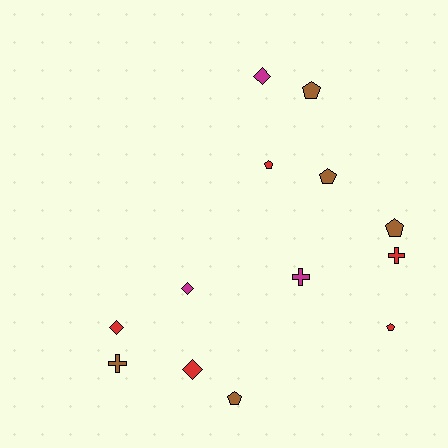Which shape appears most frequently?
Pentagon, with 6 objects.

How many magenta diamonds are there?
There are 2 magenta diamonds.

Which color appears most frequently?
Red, with 5 objects.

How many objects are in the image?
There are 13 objects.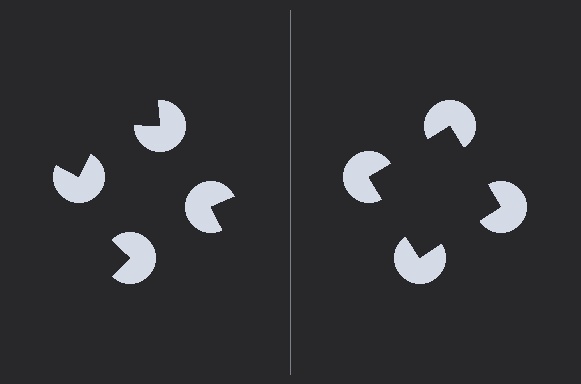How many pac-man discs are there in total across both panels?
8 — 4 on each side.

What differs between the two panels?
The pac-man discs are positioned identically on both sides; only the wedge orientations differ. On the right they align to a square; on the left they are misaligned.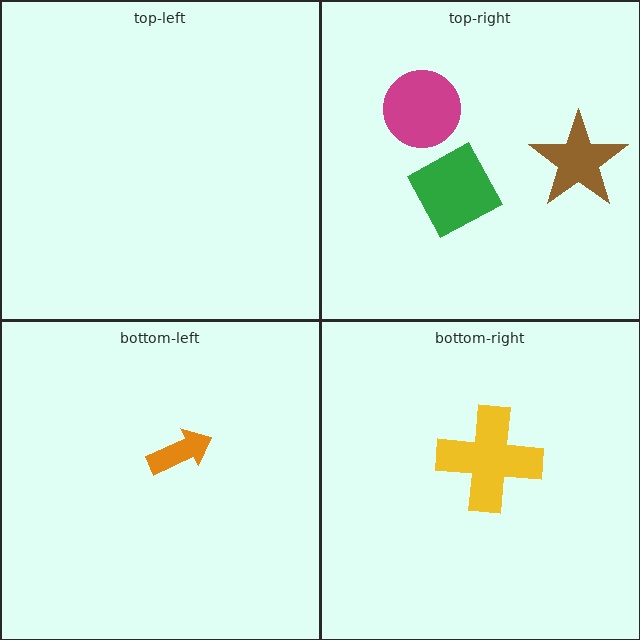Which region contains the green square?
The top-right region.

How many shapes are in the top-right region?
3.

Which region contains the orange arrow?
The bottom-left region.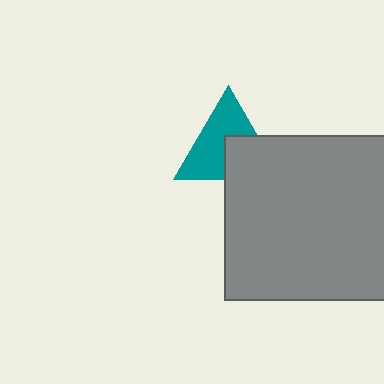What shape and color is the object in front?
The object in front is a gray square.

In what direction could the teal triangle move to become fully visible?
The teal triangle could move toward the upper-left. That would shift it out from behind the gray square entirely.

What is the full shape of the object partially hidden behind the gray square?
The partially hidden object is a teal triangle.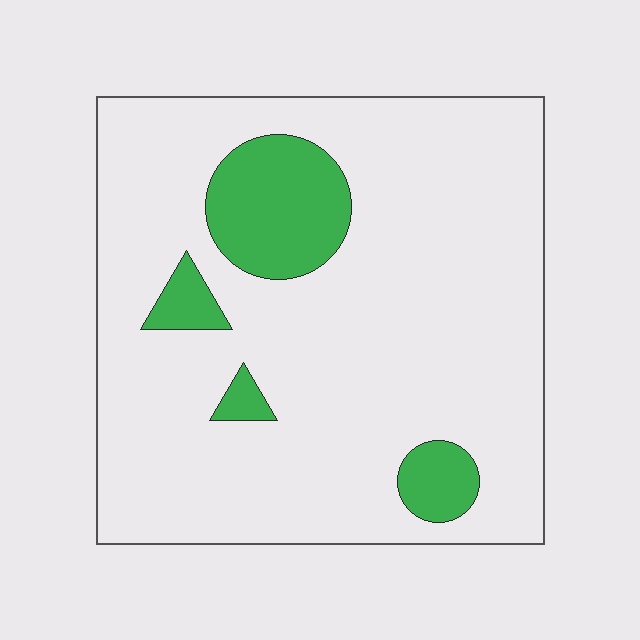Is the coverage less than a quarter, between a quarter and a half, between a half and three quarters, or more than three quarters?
Less than a quarter.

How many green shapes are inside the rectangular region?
4.